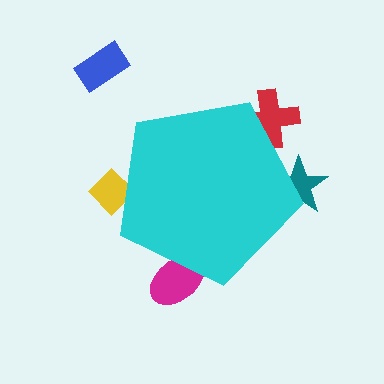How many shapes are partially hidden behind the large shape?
4 shapes are partially hidden.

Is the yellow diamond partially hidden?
Yes, the yellow diamond is partially hidden behind the cyan pentagon.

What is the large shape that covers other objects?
A cyan pentagon.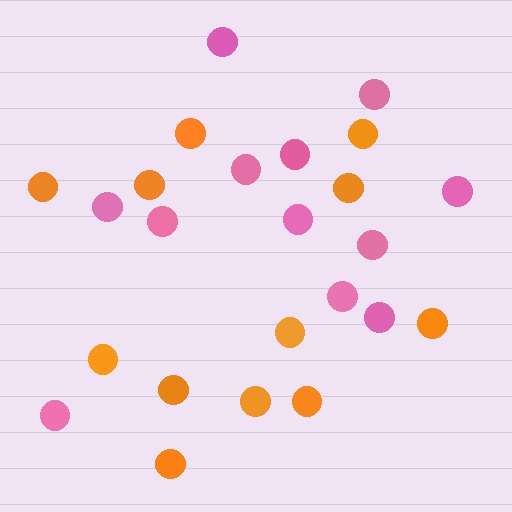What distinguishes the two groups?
There are 2 groups: one group of orange circles (12) and one group of pink circles (12).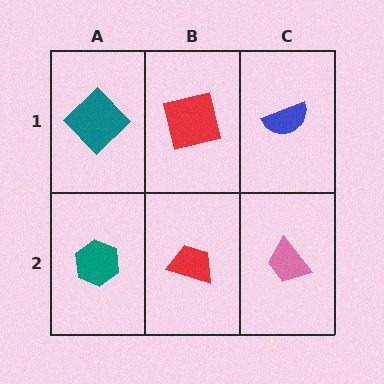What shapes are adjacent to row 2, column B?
A red square (row 1, column B), a teal hexagon (row 2, column A), a pink trapezoid (row 2, column C).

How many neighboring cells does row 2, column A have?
2.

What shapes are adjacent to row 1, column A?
A teal hexagon (row 2, column A), a red square (row 1, column B).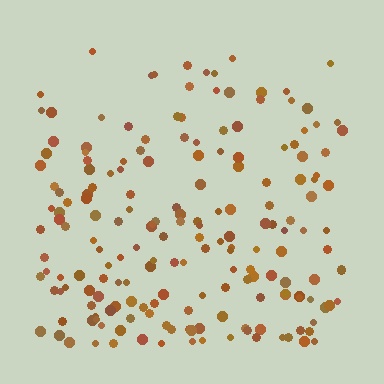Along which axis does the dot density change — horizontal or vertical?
Vertical.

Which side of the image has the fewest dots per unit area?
The top.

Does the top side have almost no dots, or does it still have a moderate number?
Still a moderate number, just noticeably fewer than the bottom.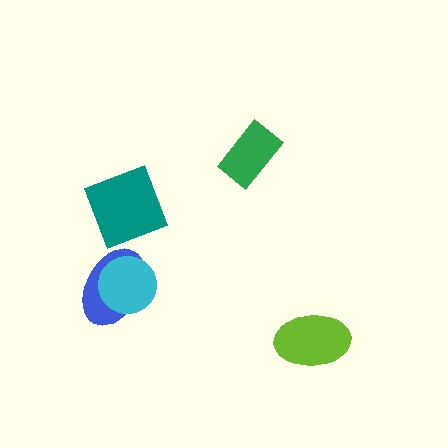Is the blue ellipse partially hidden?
Yes, it is partially covered by another shape.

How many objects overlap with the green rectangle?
0 objects overlap with the green rectangle.